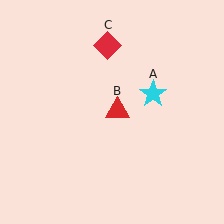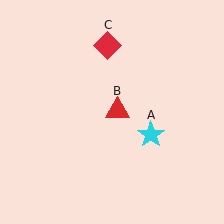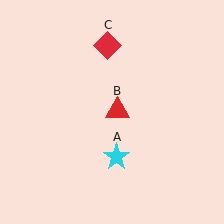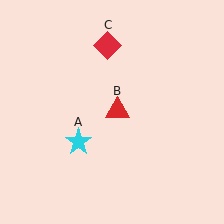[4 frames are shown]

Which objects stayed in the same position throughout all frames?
Red triangle (object B) and red diamond (object C) remained stationary.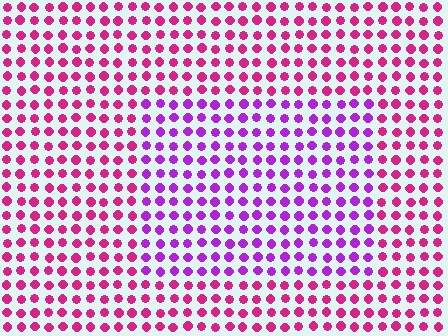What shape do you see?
I see a rectangle.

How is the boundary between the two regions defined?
The boundary is defined purely by a slight shift in hue (about 39 degrees). Spacing, size, and orientation are identical on both sides.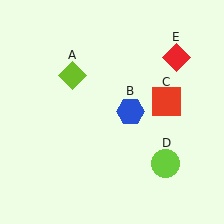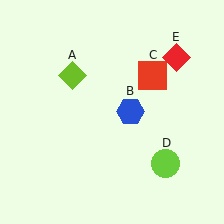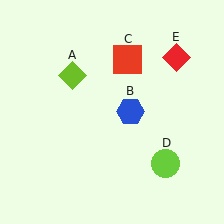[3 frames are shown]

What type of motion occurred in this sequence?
The red square (object C) rotated counterclockwise around the center of the scene.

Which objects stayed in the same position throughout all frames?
Lime diamond (object A) and blue hexagon (object B) and lime circle (object D) and red diamond (object E) remained stationary.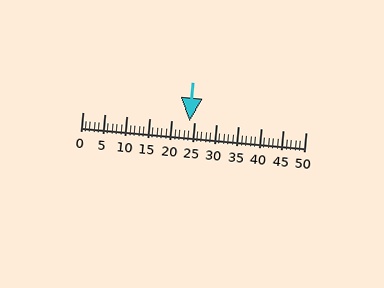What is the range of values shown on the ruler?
The ruler shows values from 0 to 50.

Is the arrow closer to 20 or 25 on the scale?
The arrow is closer to 25.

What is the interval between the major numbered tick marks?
The major tick marks are spaced 5 units apart.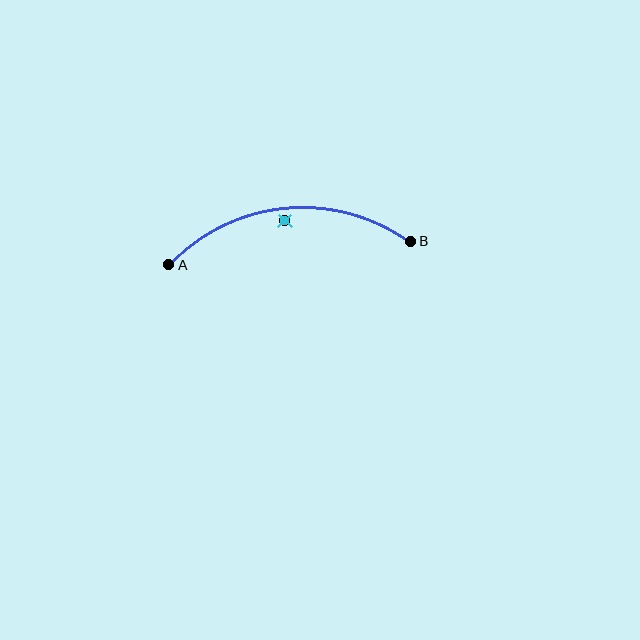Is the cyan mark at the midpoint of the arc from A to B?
No — the cyan mark does not lie on the arc at all. It sits slightly inside the curve.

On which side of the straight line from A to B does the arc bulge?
The arc bulges above the straight line connecting A and B.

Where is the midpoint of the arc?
The arc midpoint is the point on the curve farthest from the straight line joining A and B. It sits above that line.